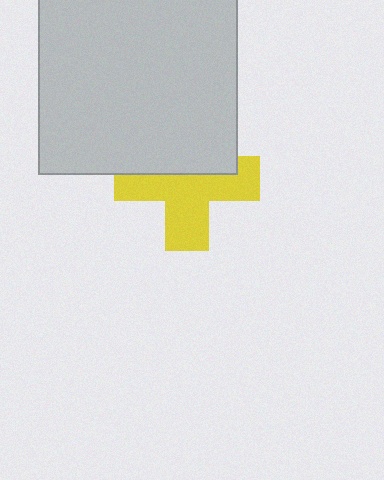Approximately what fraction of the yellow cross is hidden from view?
Roughly 42% of the yellow cross is hidden behind the light gray rectangle.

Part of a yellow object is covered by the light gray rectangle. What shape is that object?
It is a cross.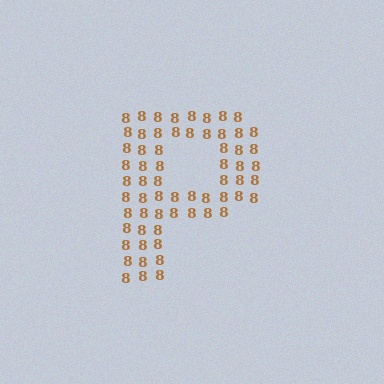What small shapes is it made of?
It is made of small digit 8's.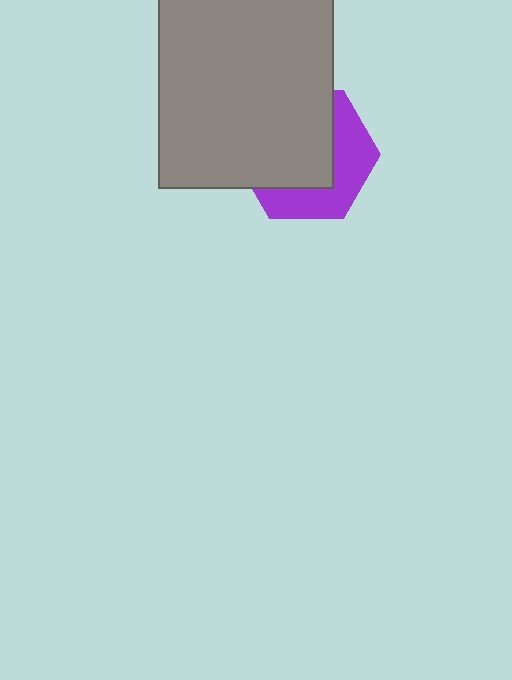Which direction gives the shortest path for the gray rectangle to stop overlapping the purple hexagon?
Moving toward the upper-left gives the shortest separation.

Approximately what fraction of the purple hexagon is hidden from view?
Roughly 59% of the purple hexagon is hidden behind the gray rectangle.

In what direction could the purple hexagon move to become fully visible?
The purple hexagon could move toward the lower-right. That would shift it out from behind the gray rectangle entirely.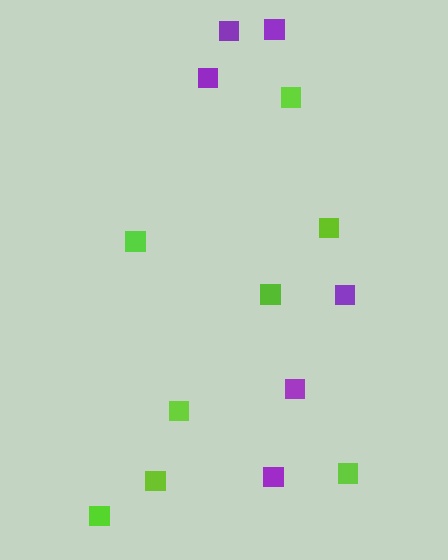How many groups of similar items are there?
There are 2 groups: one group of lime squares (8) and one group of purple squares (6).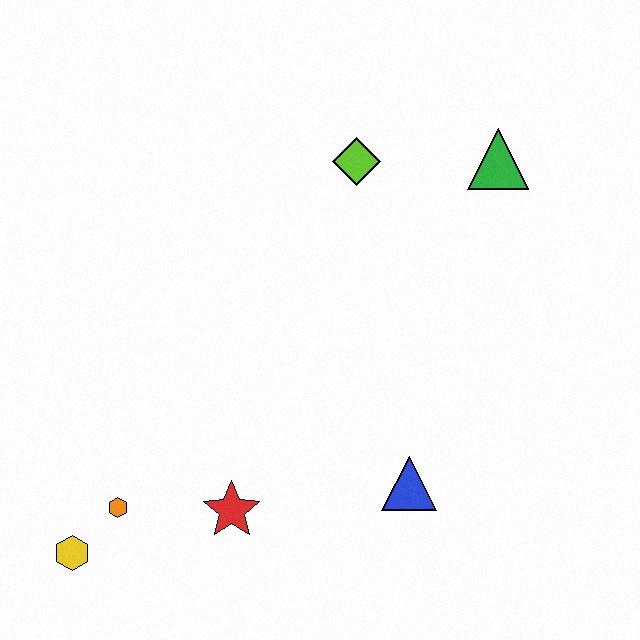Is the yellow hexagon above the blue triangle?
No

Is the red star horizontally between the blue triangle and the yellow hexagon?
Yes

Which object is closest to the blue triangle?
The red star is closest to the blue triangle.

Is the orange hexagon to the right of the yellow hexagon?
Yes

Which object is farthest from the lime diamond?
The yellow hexagon is farthest from the lime diamond.